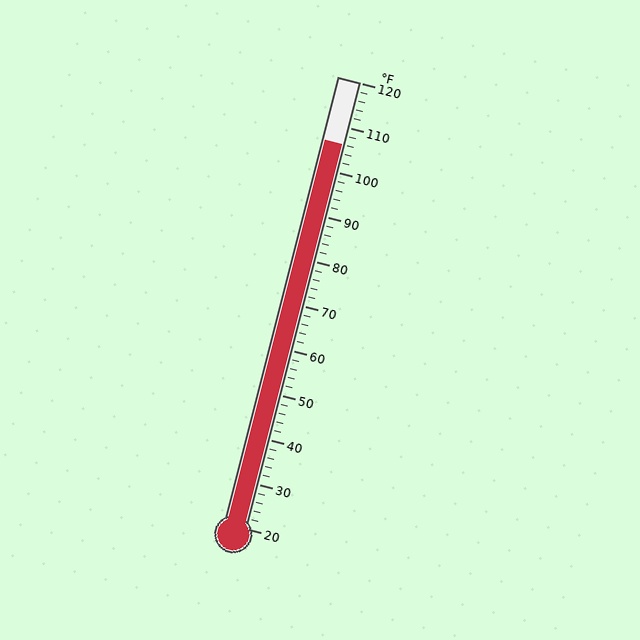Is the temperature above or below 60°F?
The temperature is above 60°F.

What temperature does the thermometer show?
The thermometer shows approximately 106°F.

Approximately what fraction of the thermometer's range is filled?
The thermometer is filled to approximately 85% of its range.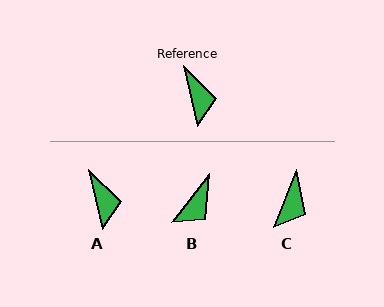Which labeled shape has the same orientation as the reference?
A.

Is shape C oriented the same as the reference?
No, it is off by about 34 degrees.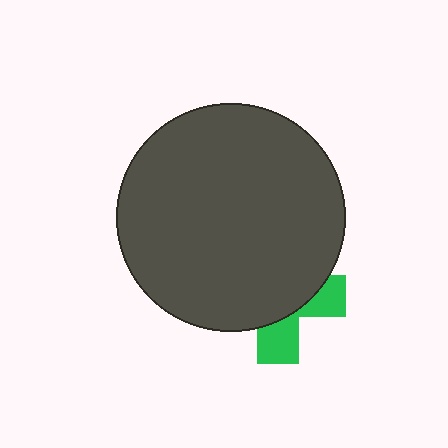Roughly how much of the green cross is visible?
A small part of it is visible (roughly 32%).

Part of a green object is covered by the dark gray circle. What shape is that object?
It is a cross.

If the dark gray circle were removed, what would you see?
You would see the complete green cross.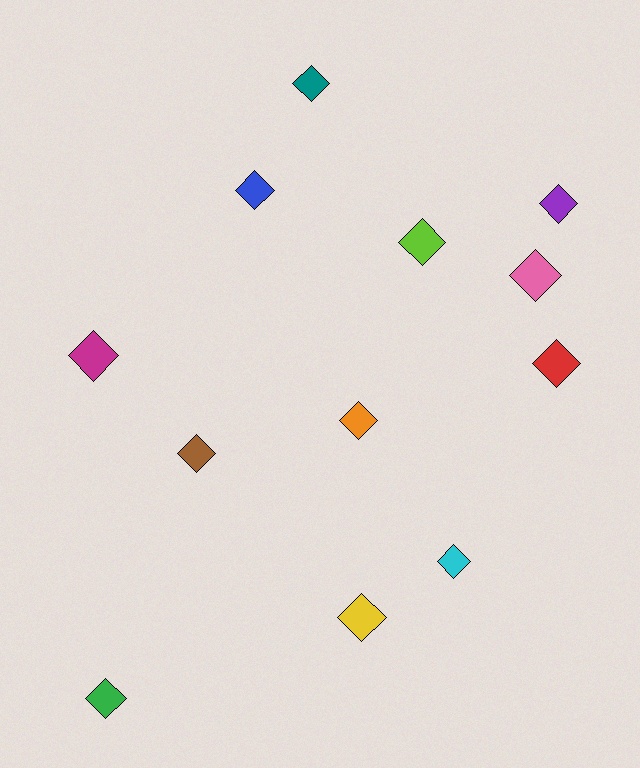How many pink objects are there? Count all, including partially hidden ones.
There is 1 pink object.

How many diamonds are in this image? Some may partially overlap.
There are 12 diamonds.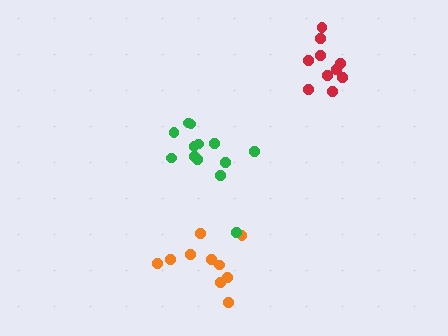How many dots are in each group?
Group 1: 10 dots, Group 2: 10 dots, Group 3: 13 dots (33 total).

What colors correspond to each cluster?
The clusters are colored: red, orange, green.